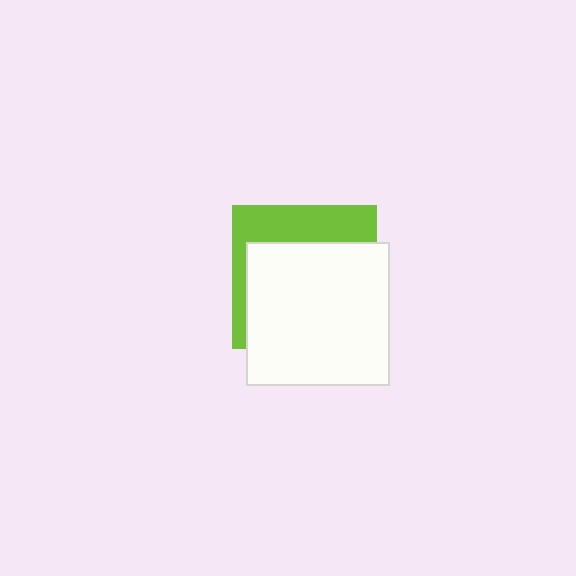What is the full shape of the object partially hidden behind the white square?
The partially hidden object is a lime square.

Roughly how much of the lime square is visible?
A small part of it is visible (roughly 32%).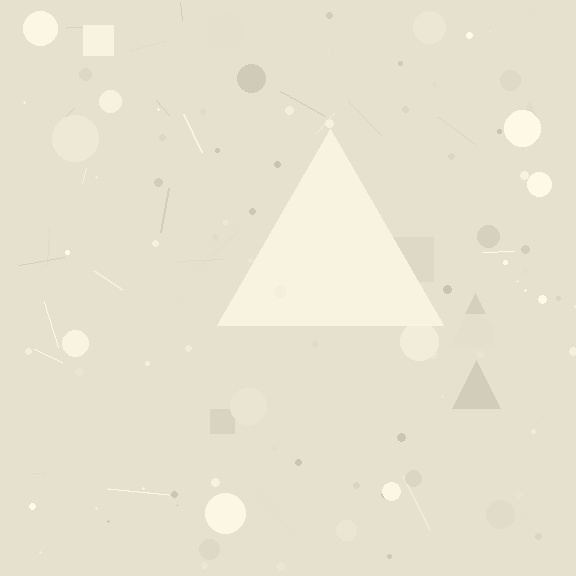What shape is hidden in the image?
A triangle is hidden in the image.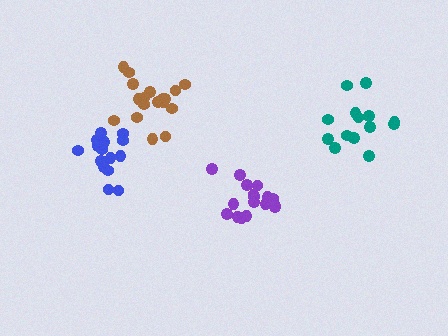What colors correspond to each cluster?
The clusters are colored: purple, teal, brown, blue.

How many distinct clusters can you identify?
There are 4 distinct clusters.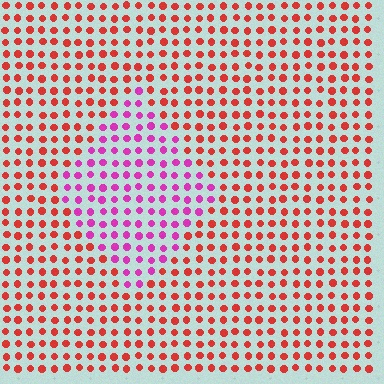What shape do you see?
I see a diamond.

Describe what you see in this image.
The image is filled with small red elements in a uniform arrangement. A diamond-shaped region is visible where the elements are tinted to a slightly different hue, forming a subtle color boundary.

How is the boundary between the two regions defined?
The boundary is defined purely by a slight shift in hue (about 49 degrees). Spacing, size, and orientation are identical on both sides.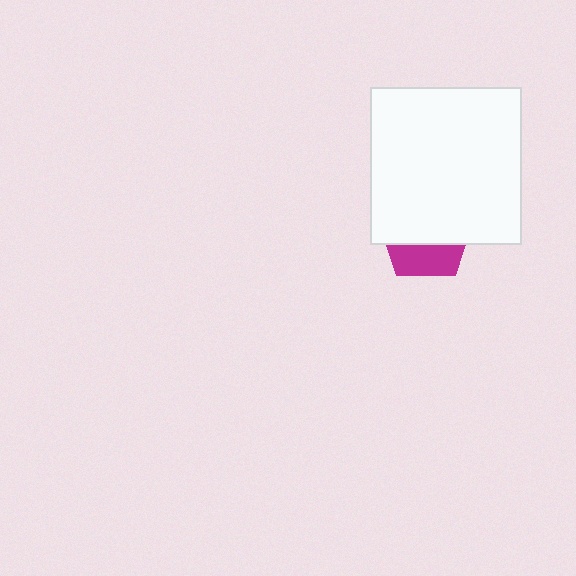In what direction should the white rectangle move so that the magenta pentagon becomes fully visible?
The white rectangle should move up. That is the shortest direction to clear the overlap and leave the magenta pentagon fully visible.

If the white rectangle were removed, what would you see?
You would see the complete magenta pentagon.